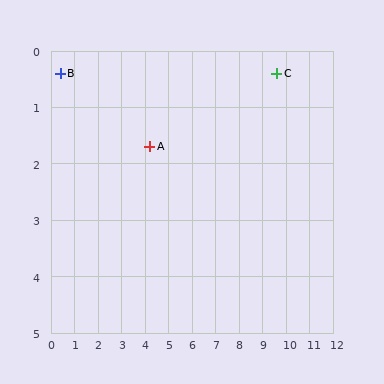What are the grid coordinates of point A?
Point A is at approximately (4.2, 1.7).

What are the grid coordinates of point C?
Point C is at approximately (9.6, 0.4).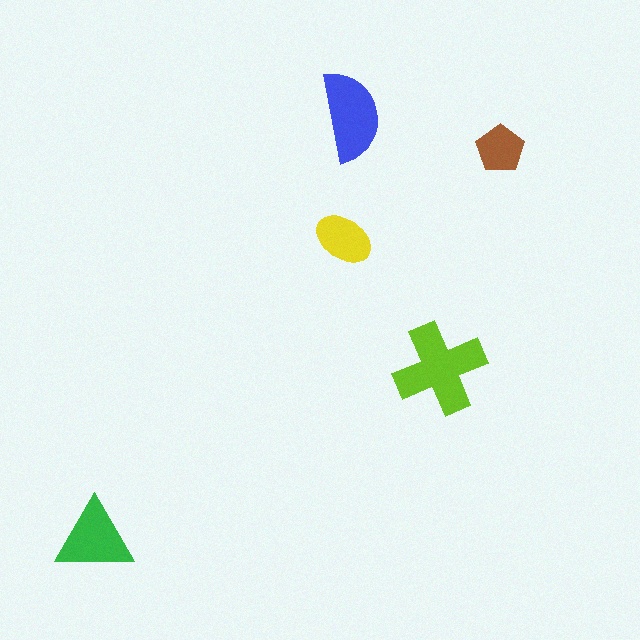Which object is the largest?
The lime cross.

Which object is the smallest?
The brown pentagon.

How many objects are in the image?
There are 5 objects in the image.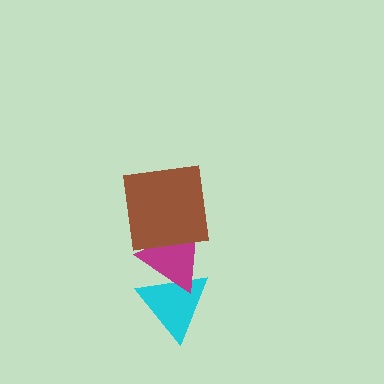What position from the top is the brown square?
The brown square is 1st from the top.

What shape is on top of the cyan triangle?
The magenta triangle is on top of the cyan triangle.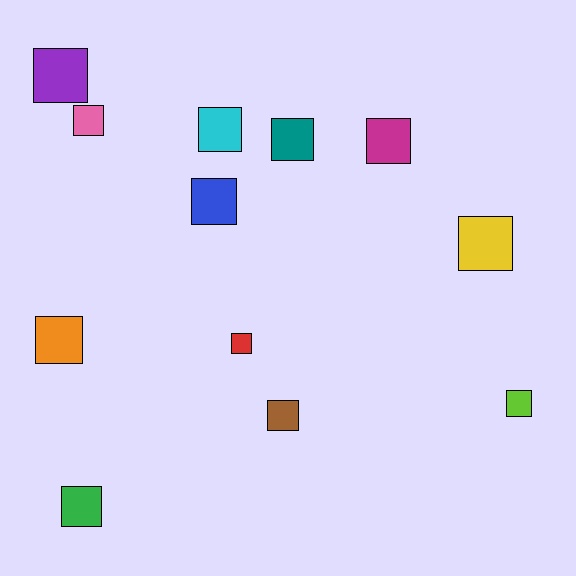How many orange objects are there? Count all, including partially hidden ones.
There is 1 orange object.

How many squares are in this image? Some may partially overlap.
There are 12 squares.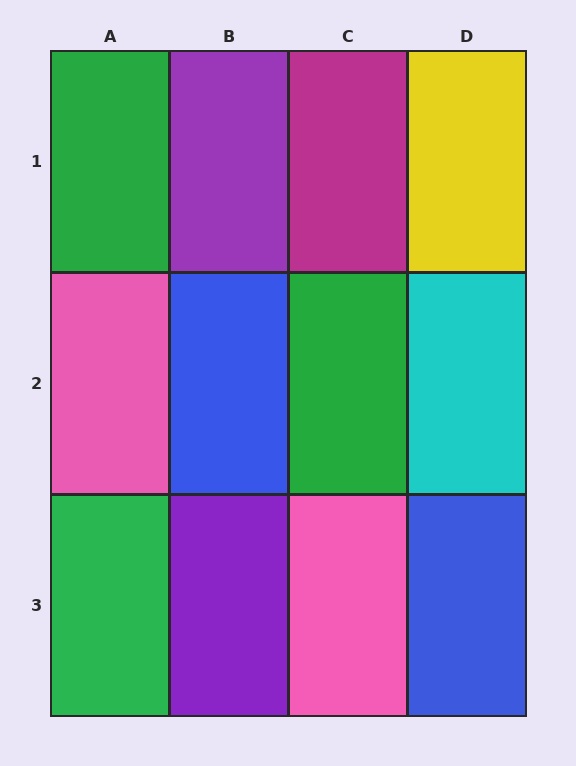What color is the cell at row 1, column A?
Green.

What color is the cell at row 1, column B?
Purple.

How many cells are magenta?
1 cell is magenta.